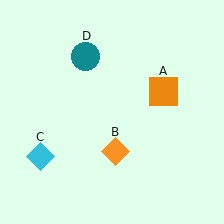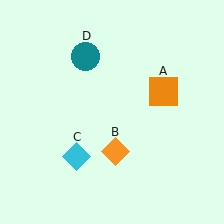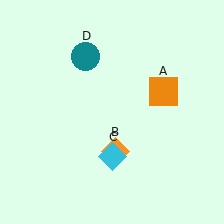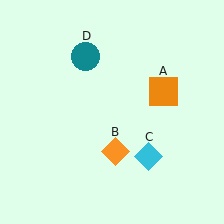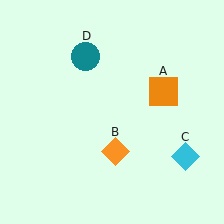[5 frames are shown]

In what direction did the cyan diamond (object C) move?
The cyan diamond (object C) moved right.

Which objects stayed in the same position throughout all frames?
Orange square (object A) and orange diamond (object B) and teal circle (object D) remained stationary.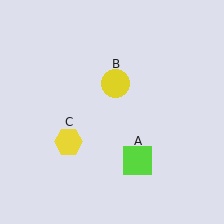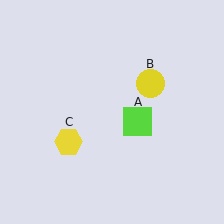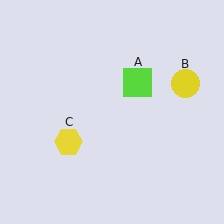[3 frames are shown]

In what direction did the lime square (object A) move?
The lime square (object A) moved up.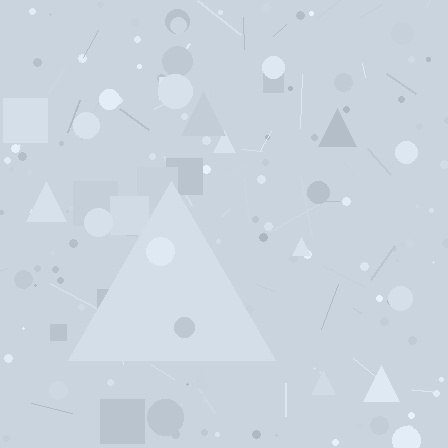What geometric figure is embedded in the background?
A triangle is embedded in the background.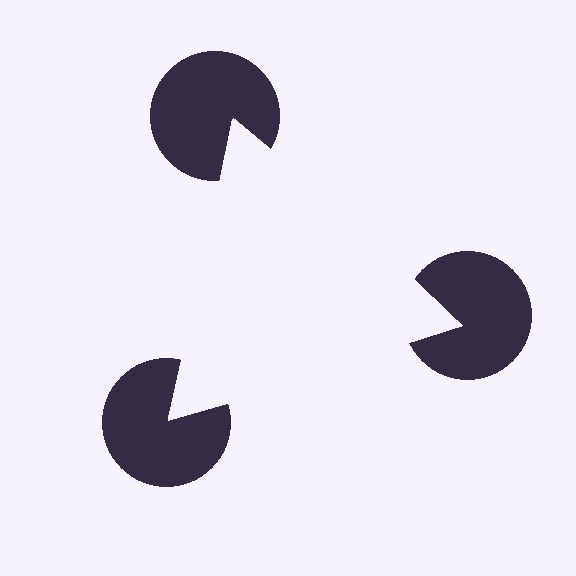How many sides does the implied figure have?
3 sides.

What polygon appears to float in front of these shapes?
An illusory triangle — its edges are inferred from the aligned wedge cuts in the pac-man discs, not physically drawn.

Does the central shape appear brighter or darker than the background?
It typically appears slightly brighter than the background, even though no actual brightness change is drawn.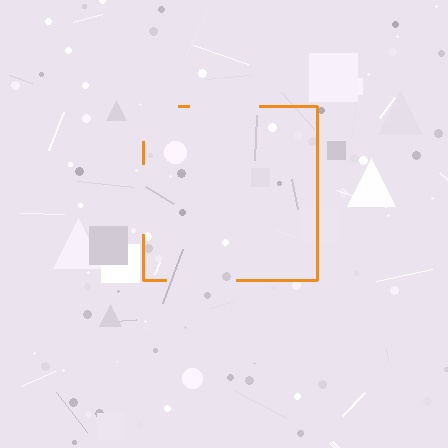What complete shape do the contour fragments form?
The contour fragments form a square.